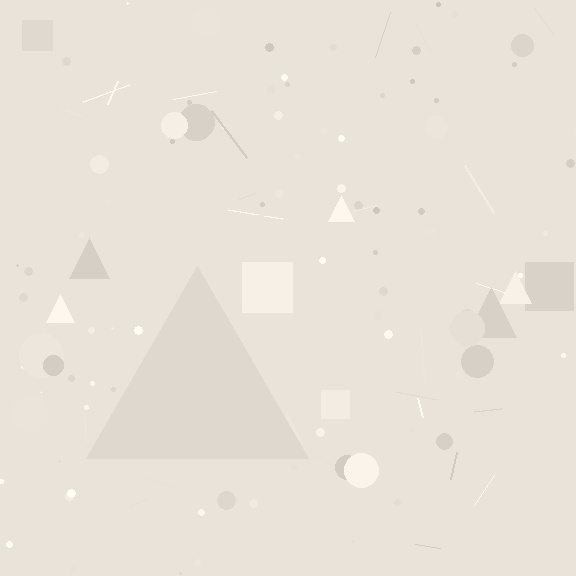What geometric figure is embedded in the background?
A triangle is embedded in the background.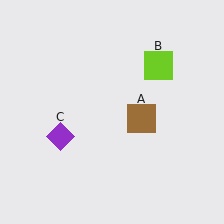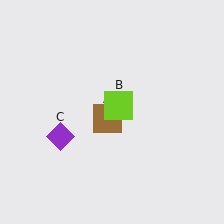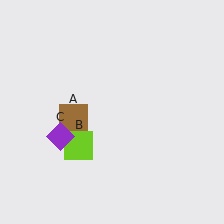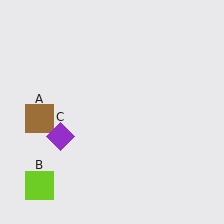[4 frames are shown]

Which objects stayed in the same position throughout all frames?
Purple diamond (object C) remained stationary.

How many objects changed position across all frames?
2 objects changed position: brown square (object A), lime square (object B).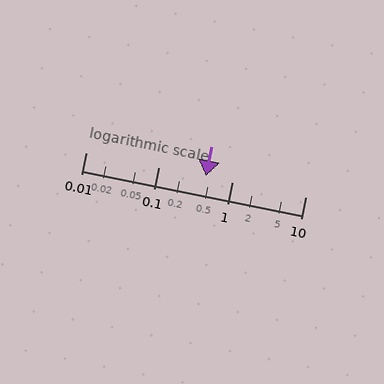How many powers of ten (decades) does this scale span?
The scale spans 3 decades, from 0.01 to 10.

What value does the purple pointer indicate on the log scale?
The pointer indicates approximately 0.44.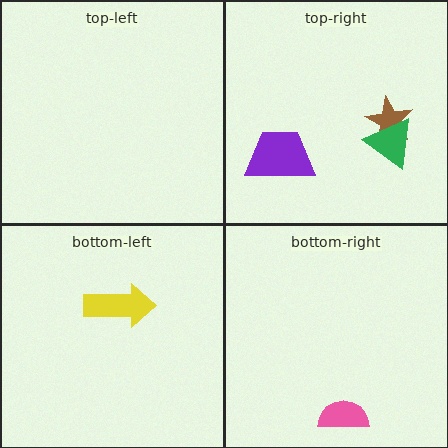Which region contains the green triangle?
The top-right region.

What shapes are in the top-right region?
The brown star, the purple trapezoid, the green triangle.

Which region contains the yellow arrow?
The bottom-left region.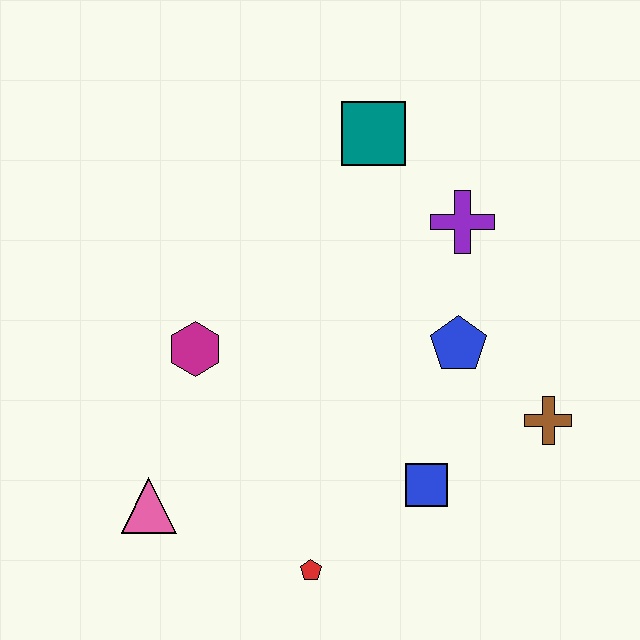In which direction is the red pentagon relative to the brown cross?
The red pentagon is to the left of the brown cross.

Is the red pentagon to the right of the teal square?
No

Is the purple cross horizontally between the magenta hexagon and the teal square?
No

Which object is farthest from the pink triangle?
The teal square is farthest from the pink triangle.